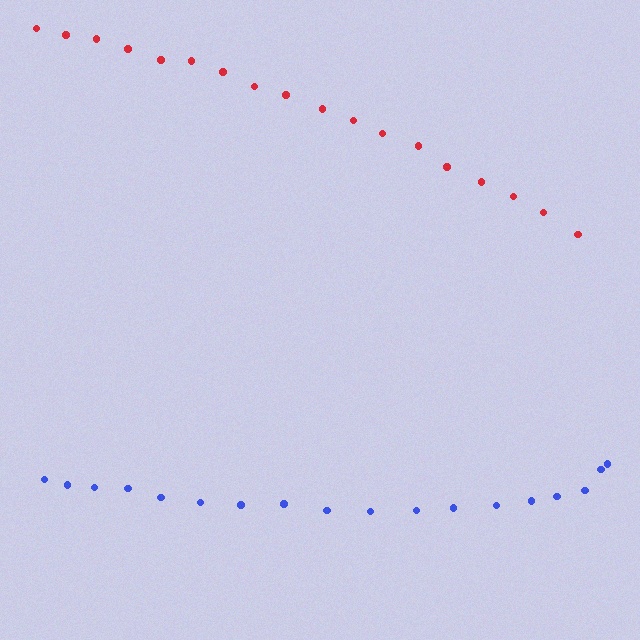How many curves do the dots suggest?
There are 2 distinct paths.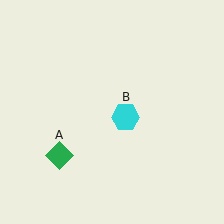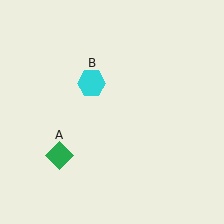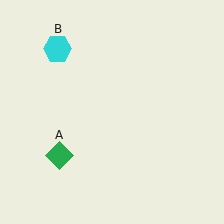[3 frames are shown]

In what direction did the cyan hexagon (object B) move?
The cyan hexagon (object B) moved up and to the left.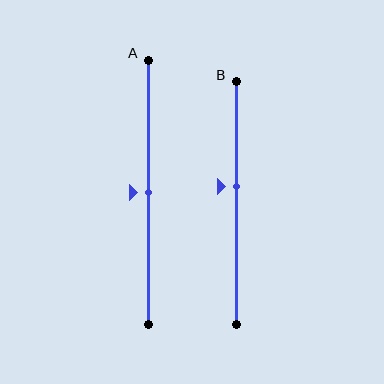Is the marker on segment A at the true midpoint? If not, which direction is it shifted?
Yes, the marker on segment A is at the true midpoint.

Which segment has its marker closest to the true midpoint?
Segment A has its marker closest to the true midpoint.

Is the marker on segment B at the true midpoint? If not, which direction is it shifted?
No, the marker on segment B is shifted upward by about 7% of the segment length.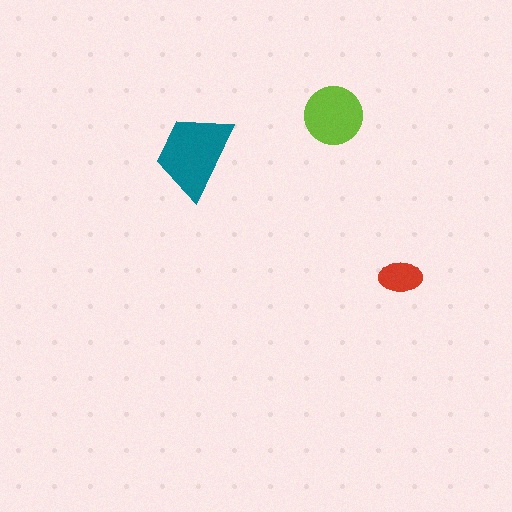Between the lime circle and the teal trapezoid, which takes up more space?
The teal trapezoid.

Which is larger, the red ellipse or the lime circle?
The lime circle.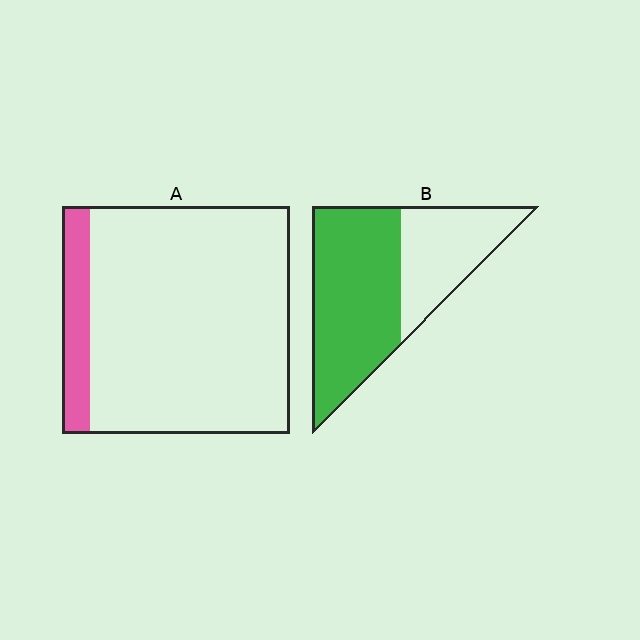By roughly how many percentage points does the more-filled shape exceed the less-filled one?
By roughly 50 percentage points (B over A).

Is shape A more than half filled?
No.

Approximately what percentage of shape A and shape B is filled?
A is approximately 10% and B is approximately 65%.